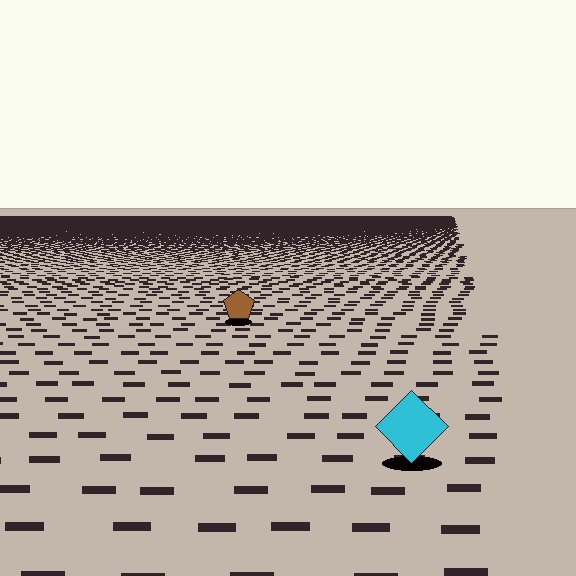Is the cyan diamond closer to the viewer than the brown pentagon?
Yes. The cyan diamond is closer — you can tell from the texture gradient: the ground texture is coarser near it.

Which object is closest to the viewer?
The cyan diamond is closest. The texture marks near it are larger and more spread out.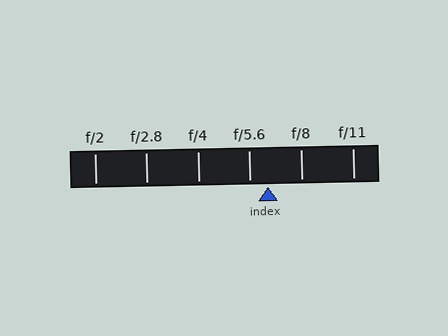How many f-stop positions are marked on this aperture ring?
There are 6 f-stop positions marked.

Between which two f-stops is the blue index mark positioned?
The index mark is between f/5.6 and f/8.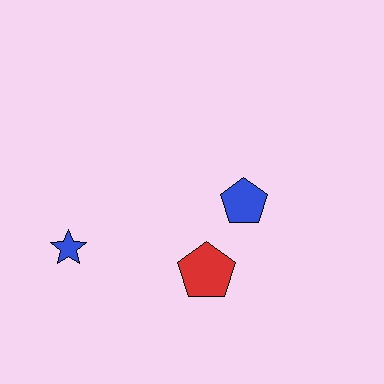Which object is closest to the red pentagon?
The blue pentagon is closest to the red pentagon.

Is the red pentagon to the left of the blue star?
No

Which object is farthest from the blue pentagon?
The blue star is farthest from the blue pentagon.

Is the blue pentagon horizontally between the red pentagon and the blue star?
No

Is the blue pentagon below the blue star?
No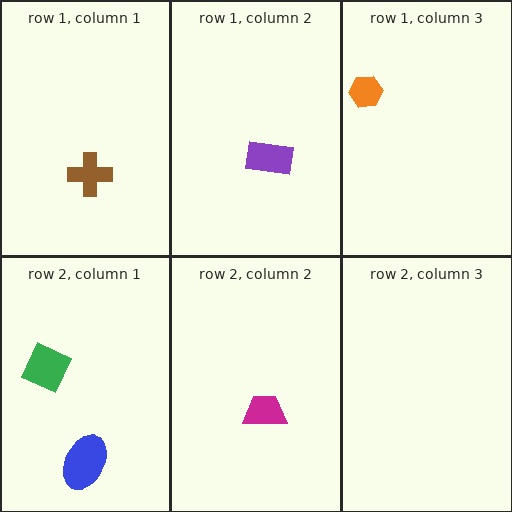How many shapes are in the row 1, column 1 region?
1.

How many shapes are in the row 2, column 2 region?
1.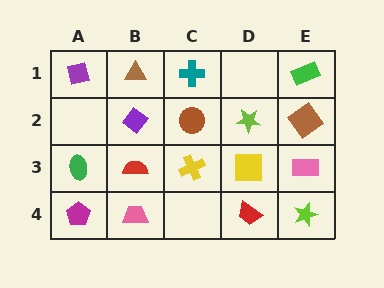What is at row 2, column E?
A brown diamond.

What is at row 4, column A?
A magenta pentagon.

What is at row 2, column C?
A brown circle.